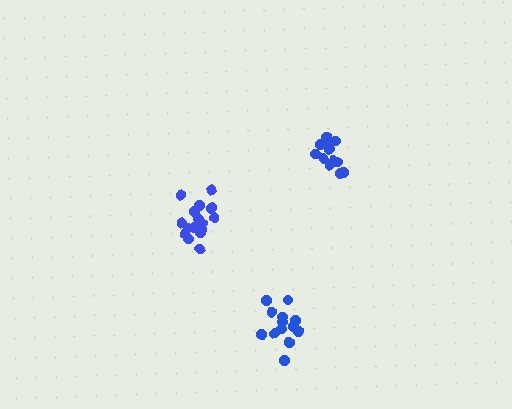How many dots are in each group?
Group 1: 14 dots, Group 2: 13 dots, Group 3: 17 dots (44 total).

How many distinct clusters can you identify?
There are 3 distinct clusters.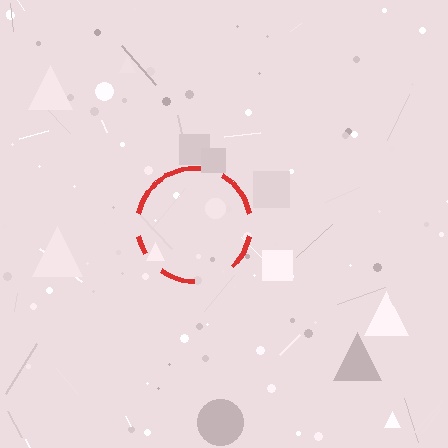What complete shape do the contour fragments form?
The contour fragments form a circle.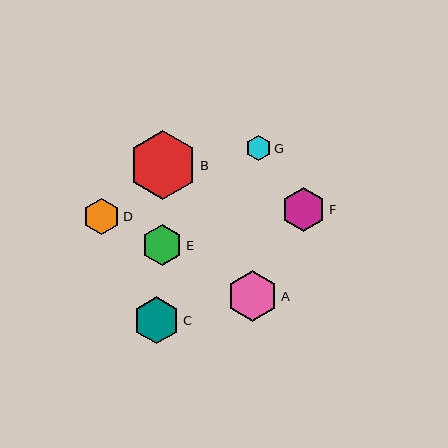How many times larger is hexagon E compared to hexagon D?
Hexagon E is approximately 1.1 times the size of hexagon D.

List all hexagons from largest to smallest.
From largest to smallest: B, A, C, F, E, D, G.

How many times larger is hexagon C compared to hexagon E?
Hexagon C is approximately 1.1 times the size of hexagon E.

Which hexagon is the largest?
Hexagon B is the largest with a size of approximately 69 pixels.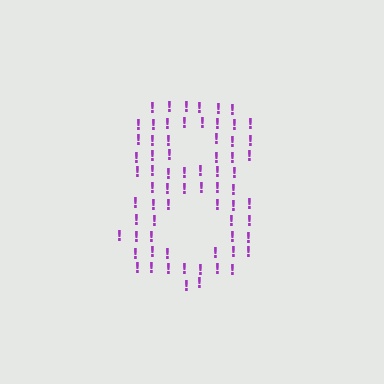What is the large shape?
The large shape is the digit 8.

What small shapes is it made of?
It is made of small exclamation marks.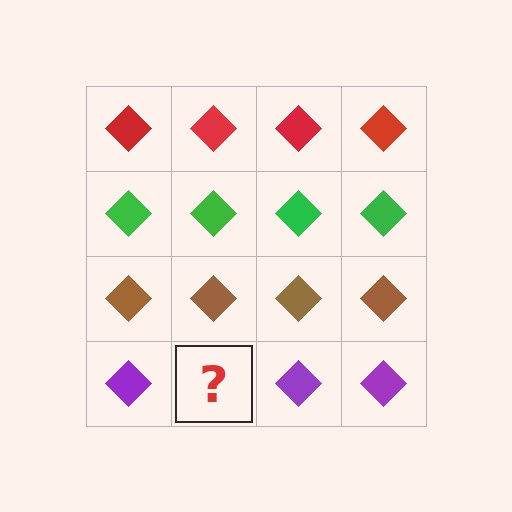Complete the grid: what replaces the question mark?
The question mark should be replaced with a purple diamond.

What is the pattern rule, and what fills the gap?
The rule is that each row has a consistent color. The gap should be filled with a purple diamond.